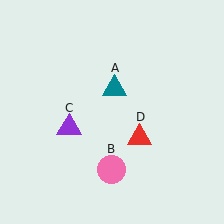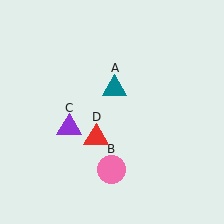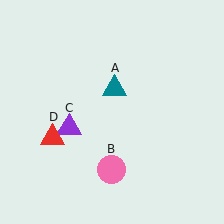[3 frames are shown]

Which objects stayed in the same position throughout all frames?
Teal triangle (object A) and pink circle (object B) and purple triangle (object C) remained stationary.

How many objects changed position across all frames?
1 object changed position: red triangle (object D).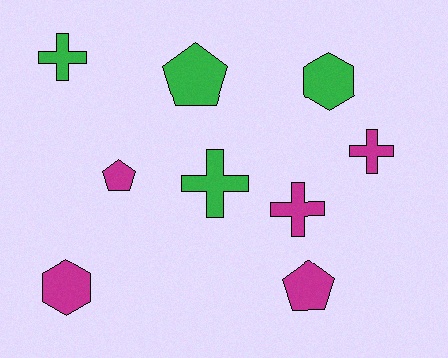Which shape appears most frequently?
Cross, with 4 objects.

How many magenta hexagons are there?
There is 1 magenta hexagon.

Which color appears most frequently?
Magenta, with 5 objects.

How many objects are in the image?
There are 9 objects.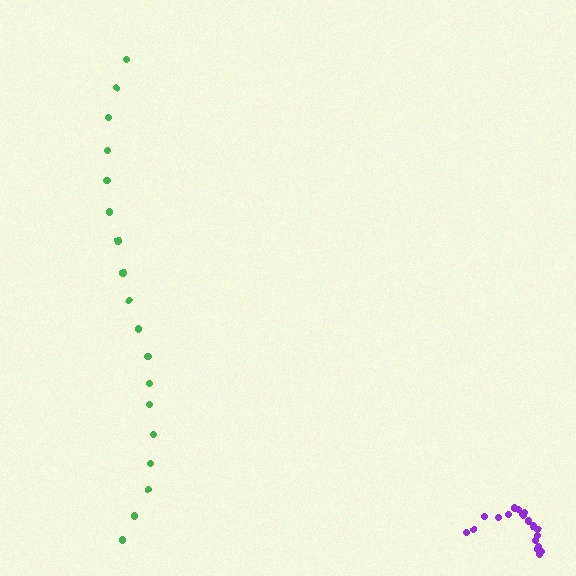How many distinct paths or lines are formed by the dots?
There are 2 distinct paths.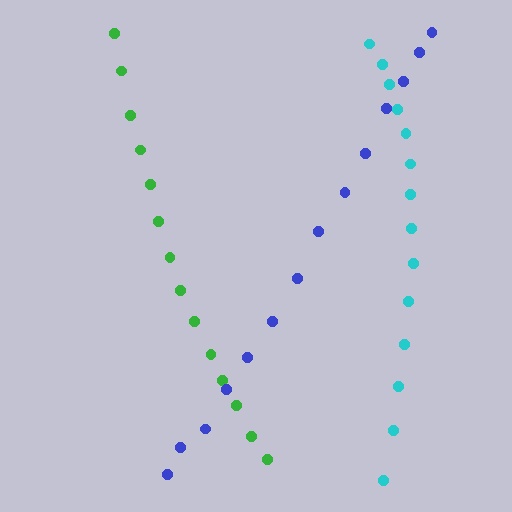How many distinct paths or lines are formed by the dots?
There are 3 distinct paths.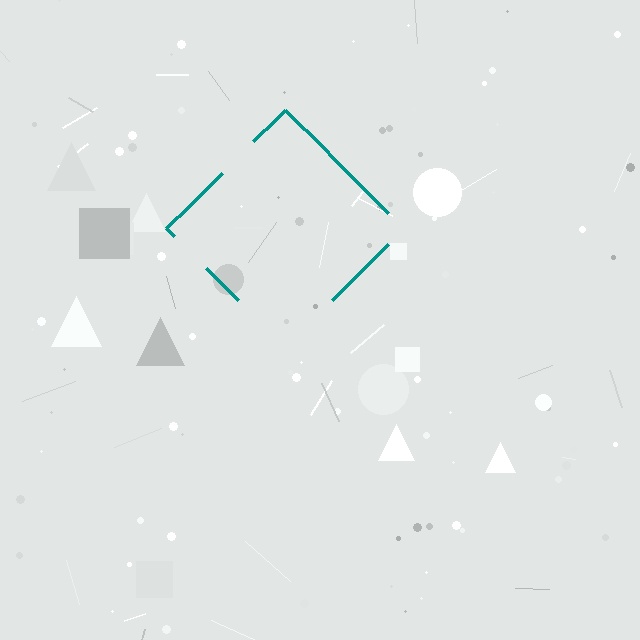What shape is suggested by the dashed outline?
The dashed outline suggests a diamond.